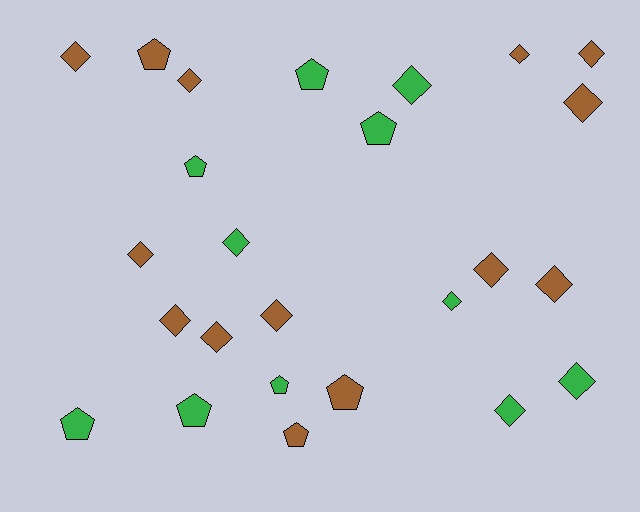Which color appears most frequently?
Brown, with 14 objects.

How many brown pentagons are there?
There are 3 brown pentagons.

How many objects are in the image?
There are 25 objects.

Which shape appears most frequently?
Diamond, with 16 objects.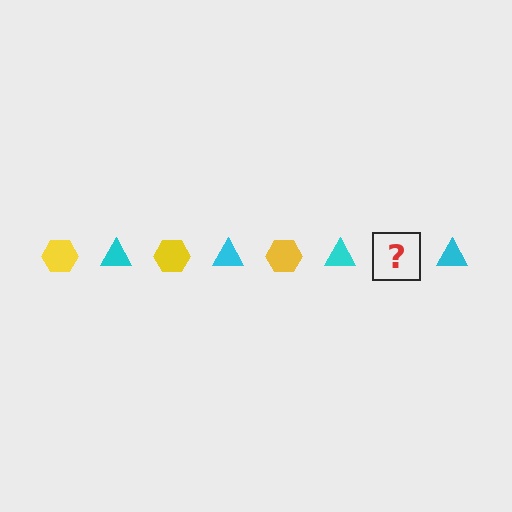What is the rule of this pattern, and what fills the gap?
The rule is that the pattern alternates between yellow hexagon and cyan triangle. The gap should be filled with a yellow hexagon.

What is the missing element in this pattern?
The missing element is a yellow hexagon.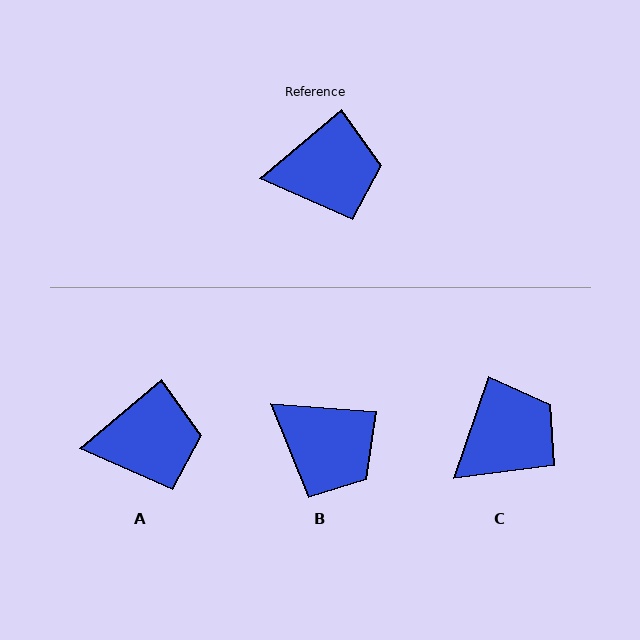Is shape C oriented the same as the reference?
No, it is off by about 31 degrees.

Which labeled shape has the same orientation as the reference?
A.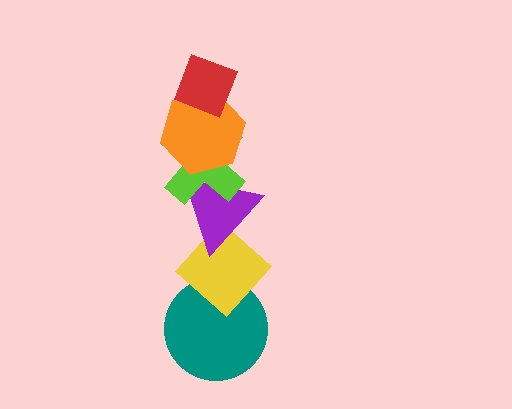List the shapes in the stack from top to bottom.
From top to bottom: the red diamond, the orange hexagon, the lime cross, the purple triangle, the yellow diamond, the teal circle.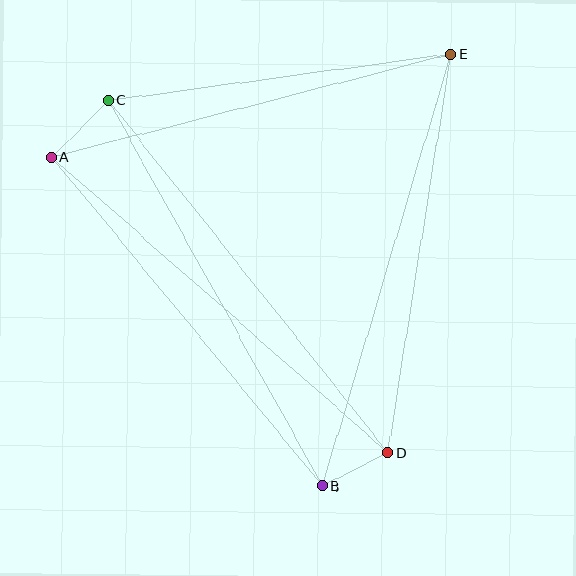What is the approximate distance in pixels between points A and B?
The distance between A and B is approximately 426 pixels.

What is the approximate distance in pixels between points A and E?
The distance between A and E is approximately 413 pixels.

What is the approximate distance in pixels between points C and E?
The distance between C and E is approximately 346 pixels.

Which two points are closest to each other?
Points B and D are closest to each other.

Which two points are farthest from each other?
Points B and E are farthest from each other.